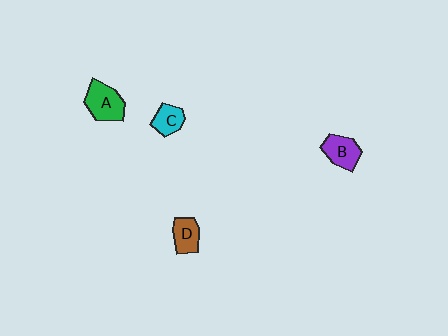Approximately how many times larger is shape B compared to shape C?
Approximately 1.3 times.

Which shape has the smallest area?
Shape C (cyan).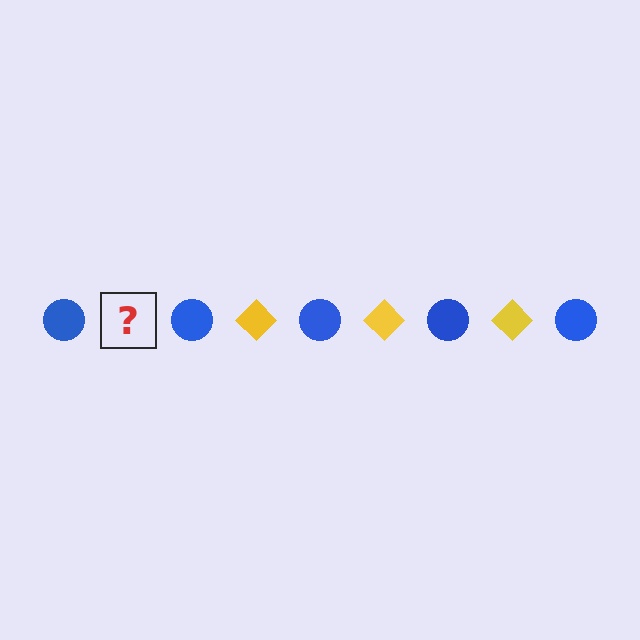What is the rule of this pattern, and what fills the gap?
The rule is that the pattern alternates between blue circle and yellow diamond. The gap should be filled with a yellow diamond.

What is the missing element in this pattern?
The missing element is a yellow diamond.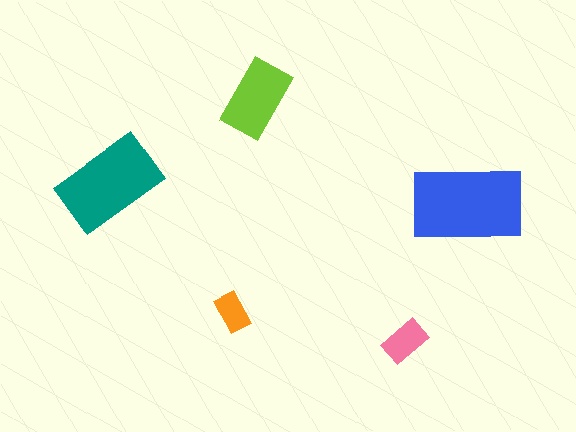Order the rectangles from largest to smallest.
the blue one, the teal one, the lime one, the pink one, the orange one.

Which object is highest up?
The lime rectangle is topmost.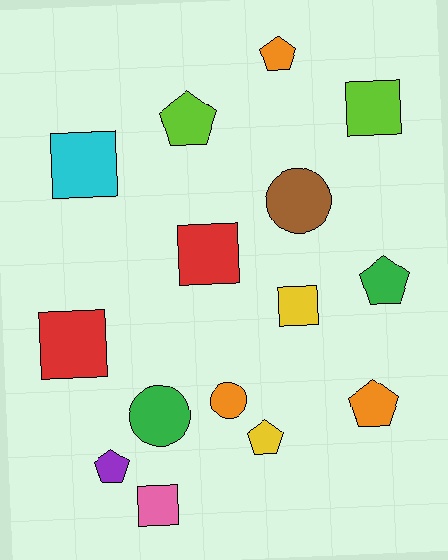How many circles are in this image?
There are 3 circles.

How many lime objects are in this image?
There are 2 lime objects.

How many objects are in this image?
There are 15 objects.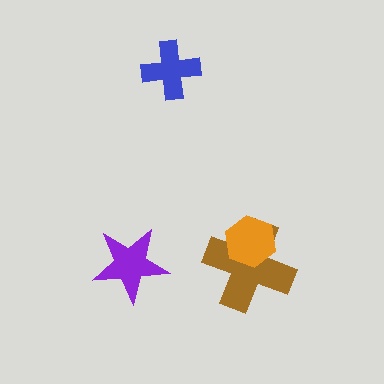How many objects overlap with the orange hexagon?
1 object overlaps with the orange hexagon.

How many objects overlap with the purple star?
0 objects overlap with the purple star.